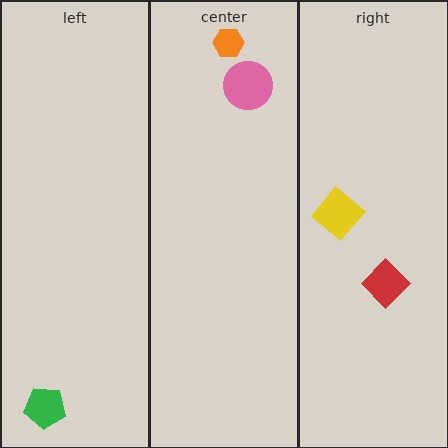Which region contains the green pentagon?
The left region.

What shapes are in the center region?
The pink circle, the orange hexagon.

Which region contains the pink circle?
The center region.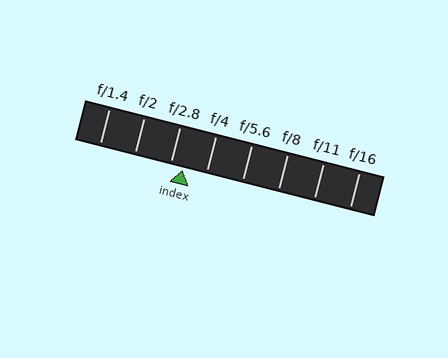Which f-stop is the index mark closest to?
The index mark is closest to f/2.8.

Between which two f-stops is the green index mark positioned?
The index mark is between f/2.8 and f/4.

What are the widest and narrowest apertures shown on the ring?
The widest aperture shown is f/1.4 and the narrowest is f/16.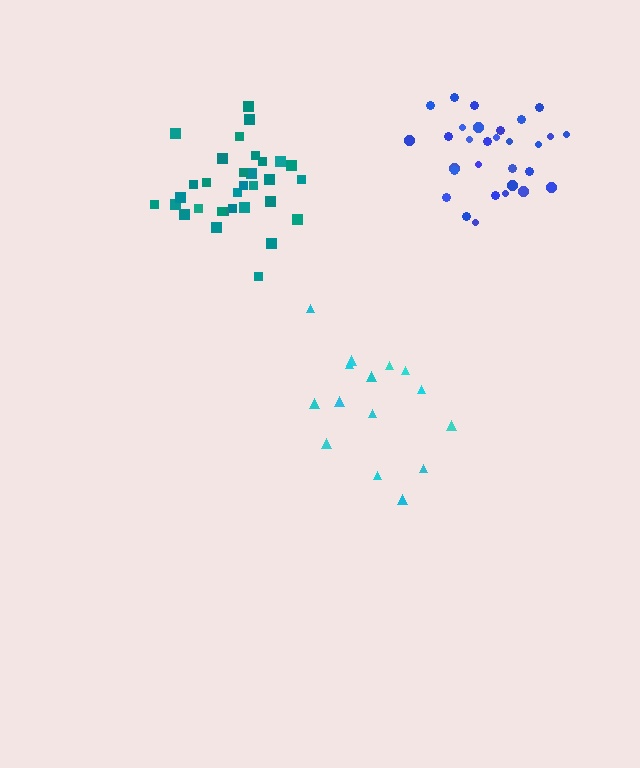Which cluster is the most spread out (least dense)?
Cyan.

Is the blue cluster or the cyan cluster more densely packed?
Blue.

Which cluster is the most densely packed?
Teal.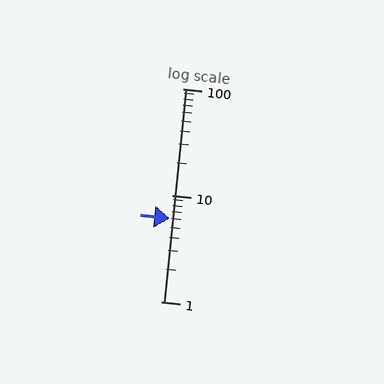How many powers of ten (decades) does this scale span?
The scale spans 2 decades, from 1 to 100.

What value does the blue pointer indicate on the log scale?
The pointer indicates approximately 6.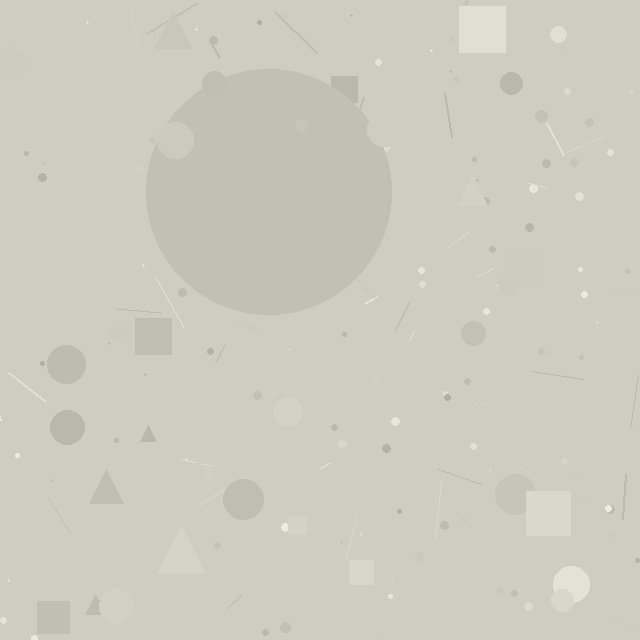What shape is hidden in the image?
A circle is hidden in the image.